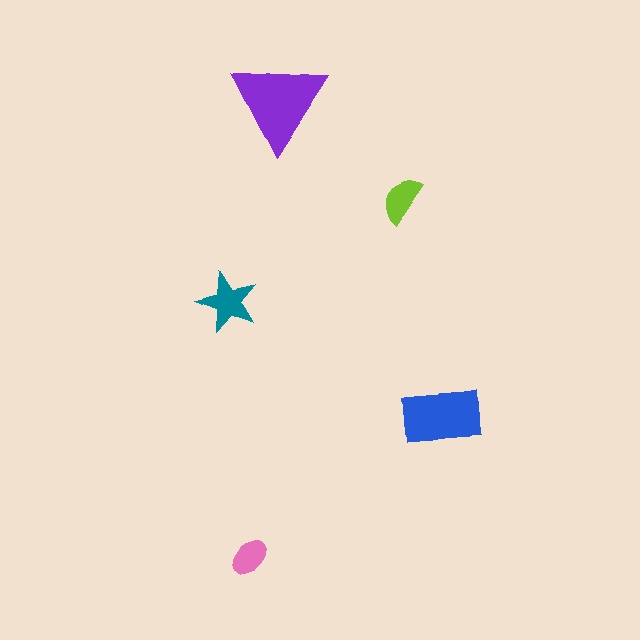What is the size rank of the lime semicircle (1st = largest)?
4th.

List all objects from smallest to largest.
The pink ellipse, the lime semicircle, the teal star, the blue rectangle, the purple triangle.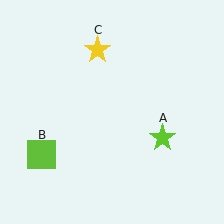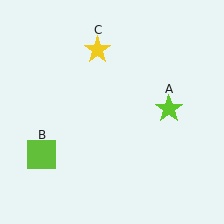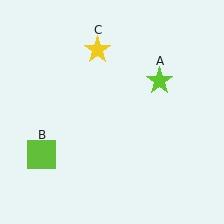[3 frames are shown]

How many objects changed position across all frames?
1 object changed position: lime star (object A).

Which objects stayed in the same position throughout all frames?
Lime square (object B) and yellow star (object C) remained stationary.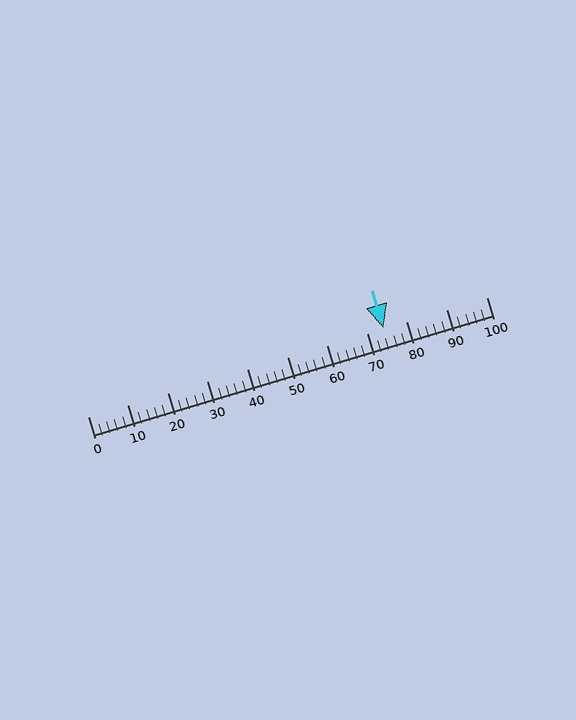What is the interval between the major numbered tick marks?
The major tick marks are spaced 10 units apart.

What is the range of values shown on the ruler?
The ruler shows values from 0 to 100.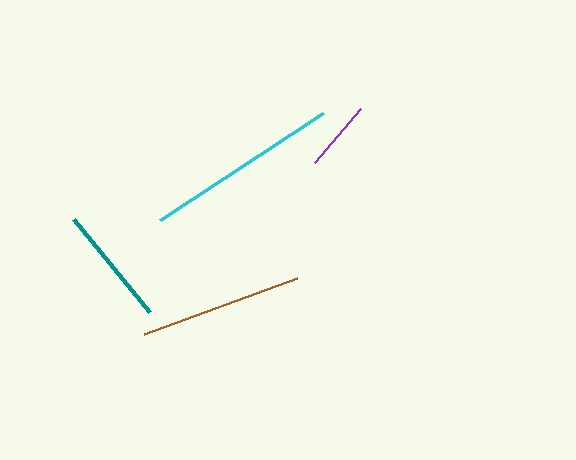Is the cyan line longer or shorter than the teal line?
The cyan line is longer than the teal line.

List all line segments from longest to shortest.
From longest to shortest: cyan, brown, teal, purple.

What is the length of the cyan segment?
The cyan segment is approximately 195 pixels long.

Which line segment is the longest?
The cyan line is the longest at approximately 195 pixels.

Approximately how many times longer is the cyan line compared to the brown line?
The cyan line is approximately 1.2 times the length of the brown line.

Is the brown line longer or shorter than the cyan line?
The cyan line is longer than the brown line.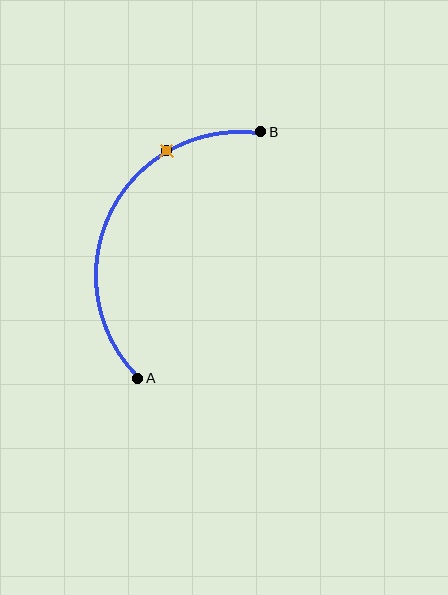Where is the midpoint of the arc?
The arc midpoint is the point on the curve farthest from the straight line joining A and B. It sits to the left of that line.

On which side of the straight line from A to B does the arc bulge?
The arc bulges to the left of the straight line connecting A and B.